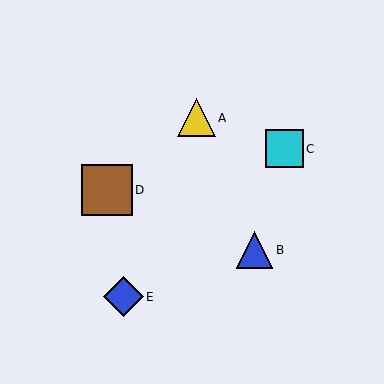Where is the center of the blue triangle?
The center of the blue triangle is at (254, 250).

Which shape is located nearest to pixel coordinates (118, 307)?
The blue diamond (labeled E) at (123, 297) is nearest to that location.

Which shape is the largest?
The brown square (labeled D) is the largest.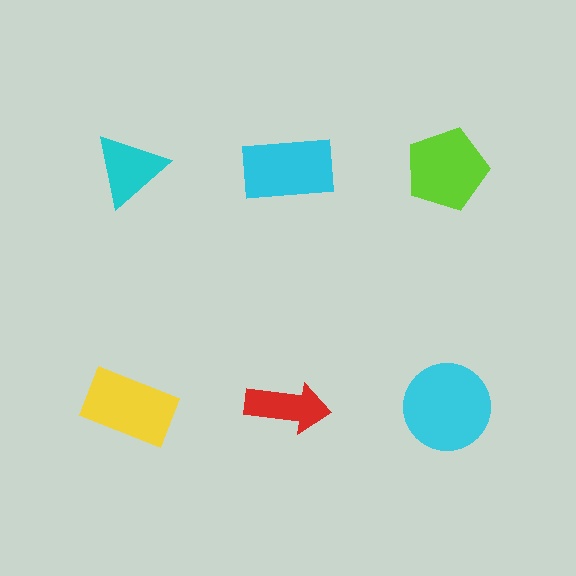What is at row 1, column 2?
A cyan rectangle.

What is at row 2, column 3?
A cyan circle.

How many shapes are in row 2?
3 shapes.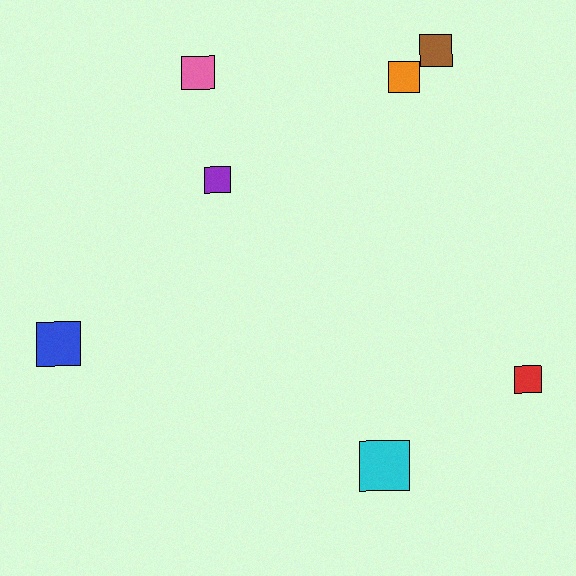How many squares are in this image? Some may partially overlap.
There are 7 squares.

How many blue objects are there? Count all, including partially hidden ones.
There is 1 blue object.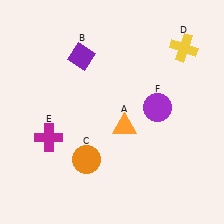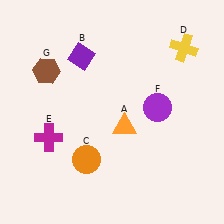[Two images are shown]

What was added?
A brown hexagon (G) was added in Image 2.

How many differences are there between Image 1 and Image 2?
There is 1 difference between the two images.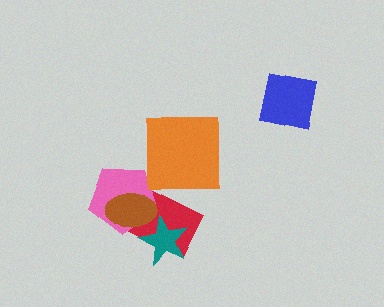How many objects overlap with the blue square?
0 objects overlap with the blue square.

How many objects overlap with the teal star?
2 objects overlap with the teal star.